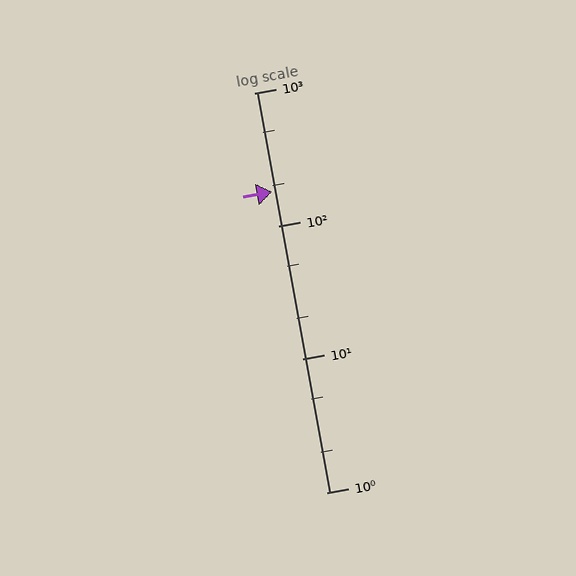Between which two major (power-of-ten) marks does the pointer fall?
The pointer is between 100 and 1000.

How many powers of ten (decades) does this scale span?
The scale spans 3 decades, from 1 to 1000.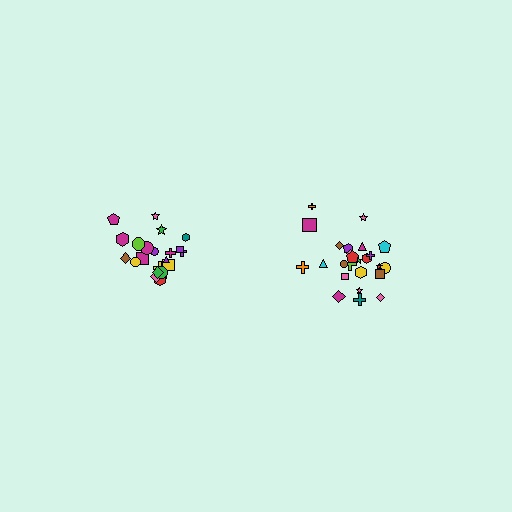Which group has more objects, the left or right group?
The right group.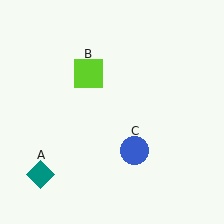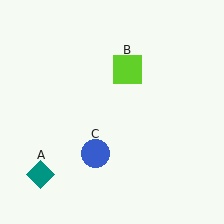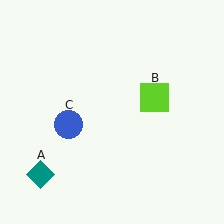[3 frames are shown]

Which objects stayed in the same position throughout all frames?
Teal diamond (object A) remained stationary.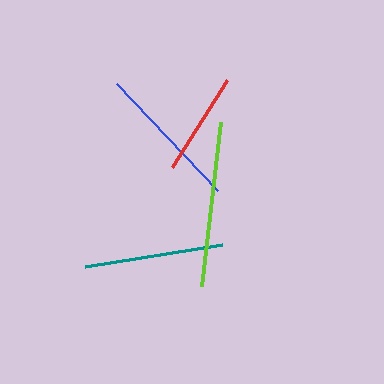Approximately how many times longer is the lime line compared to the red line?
The lime line is approximately 1.6 times the length of the red line.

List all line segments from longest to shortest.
From longest to shortest: lime, blue, teal, red.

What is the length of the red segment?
The red segment is approximately 102 pixels long.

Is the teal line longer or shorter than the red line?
The teal line is longer than the red line.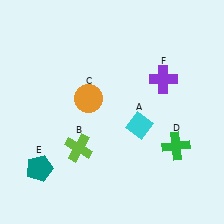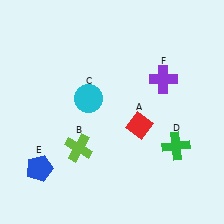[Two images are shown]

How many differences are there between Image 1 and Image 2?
There are 3 differences between the two images.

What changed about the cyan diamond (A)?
In Image 1, A is cyan. In Image 2, it changed to red.